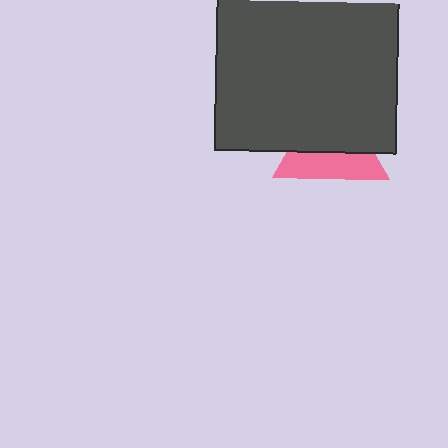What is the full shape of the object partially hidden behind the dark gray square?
The partially hidden object is a pink triangle.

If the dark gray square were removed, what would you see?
You would see the complete pink triangle.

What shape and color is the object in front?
The object in front is a dark gray square.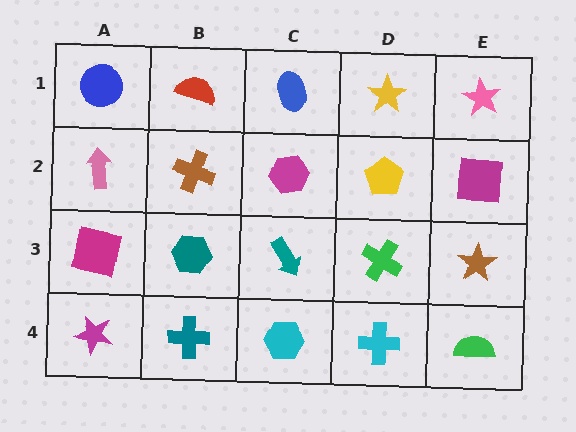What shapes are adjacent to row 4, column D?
A green cross (row 3, column D), a cyan hexagon (row 4, column C), a green semicircle (row 4, column E).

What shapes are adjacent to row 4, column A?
A magenta square (row 3, column A), a teal cross (row 4, column B).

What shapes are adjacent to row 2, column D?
A yellow star (row 1, column D), a green cross (row 3, column D), a magenta hexagon (row 2, column C), a magenta square (row 2, column E).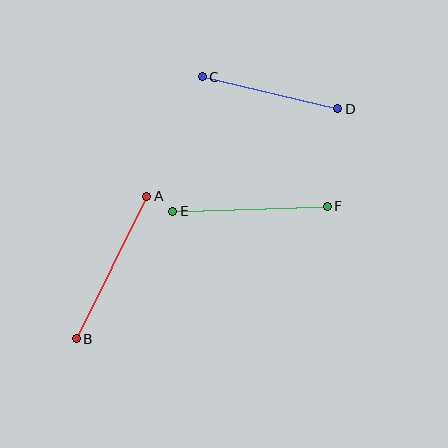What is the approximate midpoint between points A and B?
The midpoint is at approximately (111, 267) pixels.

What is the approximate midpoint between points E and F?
The midpoint is at approximately (250, 209) pixels.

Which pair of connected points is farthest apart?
Points A and B are farthest apart.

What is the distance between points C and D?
The distance is approximately 139 pixels.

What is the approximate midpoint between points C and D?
The midpoint is at approximately (270, 93) pixels.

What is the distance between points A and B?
The distance is approximately 159 pixels.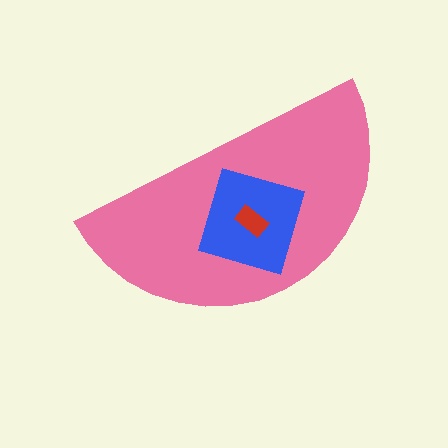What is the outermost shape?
The pink semicircle.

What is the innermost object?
The red rectangle.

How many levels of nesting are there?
3.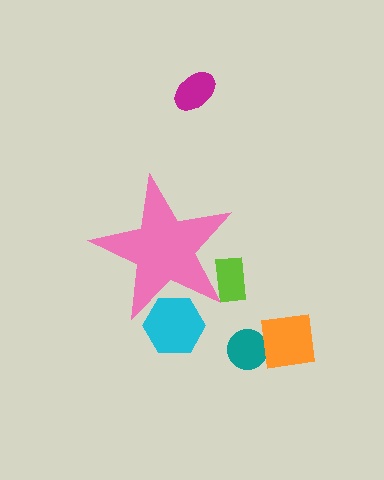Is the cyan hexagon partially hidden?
Yes, the cyan hexagon is partially hidden behind the pink star.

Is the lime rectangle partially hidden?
Yes, the lime rectangle is partially hidden behind the pink star.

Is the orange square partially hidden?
No, the orange square is fully visible.